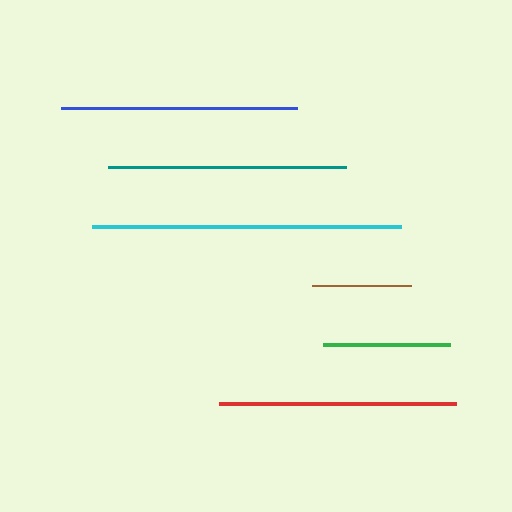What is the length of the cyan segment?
The cyan segment is approximately 309 pixels long.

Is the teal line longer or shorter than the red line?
The teal line is longer than the red line.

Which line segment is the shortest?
The brown line is the shortest at approximately 99 pixels.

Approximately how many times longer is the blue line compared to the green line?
The blue line is approximately 1.9 times the length of the green line.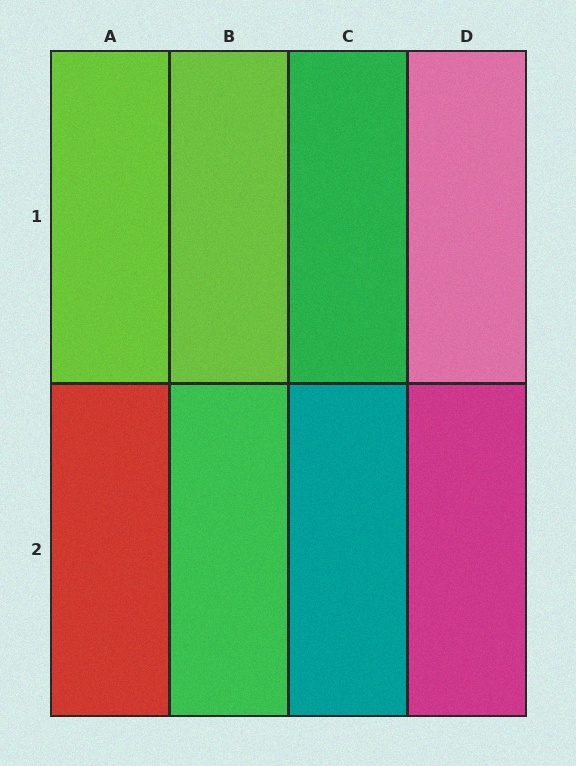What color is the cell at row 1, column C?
Green.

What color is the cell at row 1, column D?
Pink.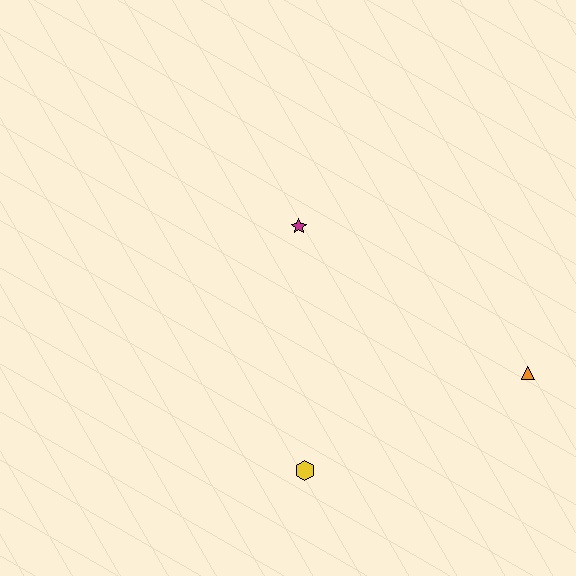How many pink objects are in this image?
There are no pink objects.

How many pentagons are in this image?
There are no pentagons.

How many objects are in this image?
There are 3 objects.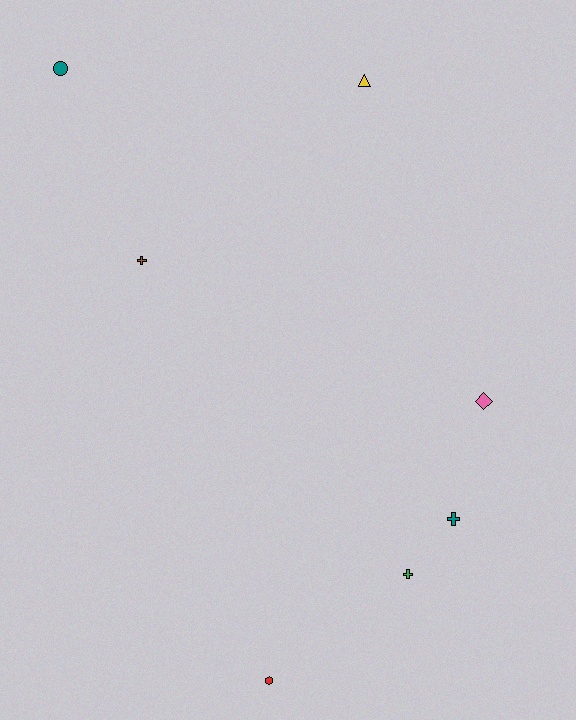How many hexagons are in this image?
There is 1 hexagon.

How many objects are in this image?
There are 7 objects.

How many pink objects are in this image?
There is 1 pink object.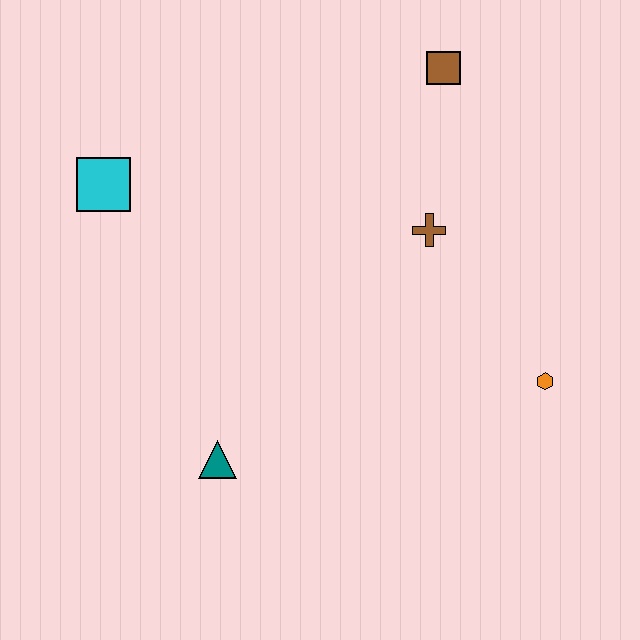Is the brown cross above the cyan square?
No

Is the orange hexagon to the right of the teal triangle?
Yes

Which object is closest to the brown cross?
The brown square is closest to the brown cross.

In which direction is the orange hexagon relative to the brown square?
The orange hexagon is below the brown square.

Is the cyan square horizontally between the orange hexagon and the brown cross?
No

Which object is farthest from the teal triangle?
The brown square is farthest from the teal triangle.